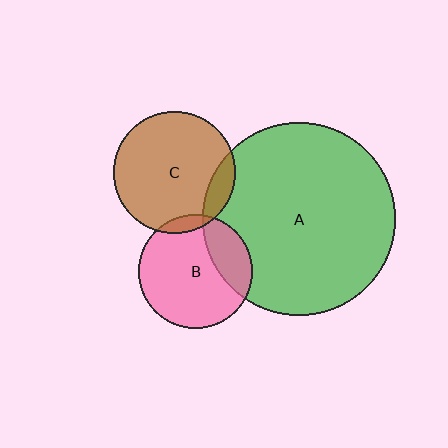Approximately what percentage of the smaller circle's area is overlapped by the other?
Approximately 10%.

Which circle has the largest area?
Circle A (green).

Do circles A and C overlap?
Yes.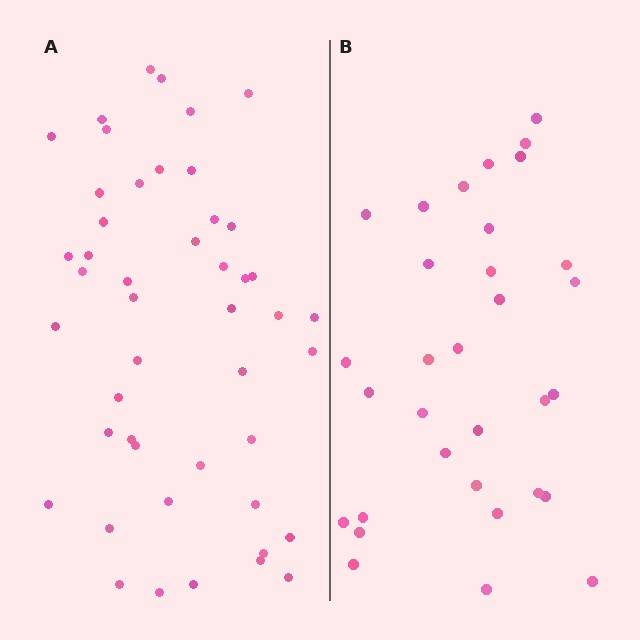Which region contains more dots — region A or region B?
Region A (the left region) has more dots.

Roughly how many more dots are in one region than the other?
Region A has approximately 15 more dots than region B.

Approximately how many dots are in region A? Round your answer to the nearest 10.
About 50 dots. (The exact count is 47, which rounds to 50.)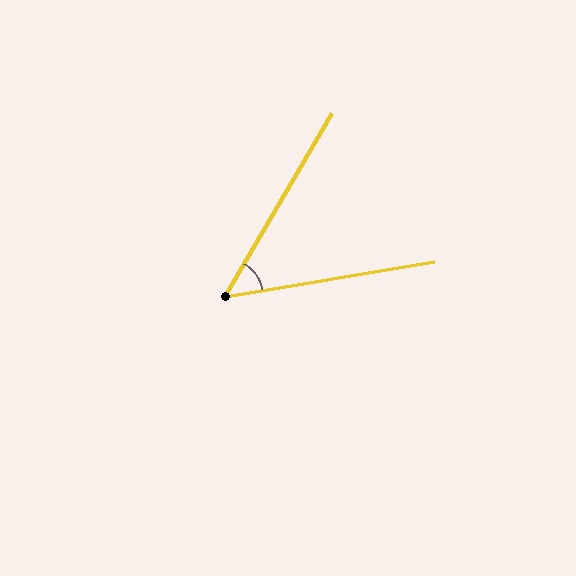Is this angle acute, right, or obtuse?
It is acute.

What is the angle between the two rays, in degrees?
Approximately 50 degrees.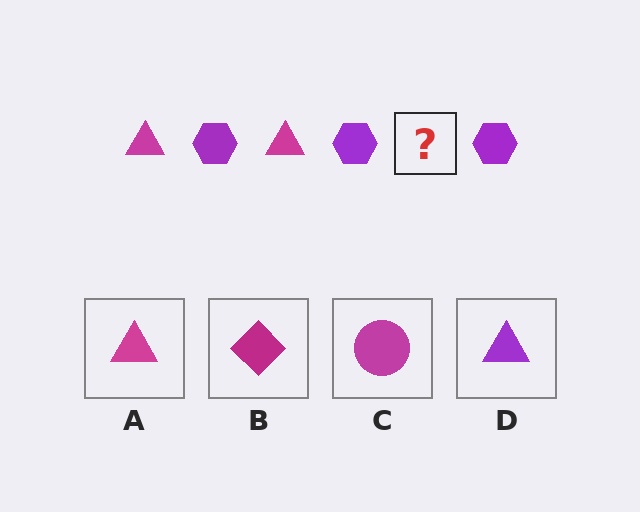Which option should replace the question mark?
Option A.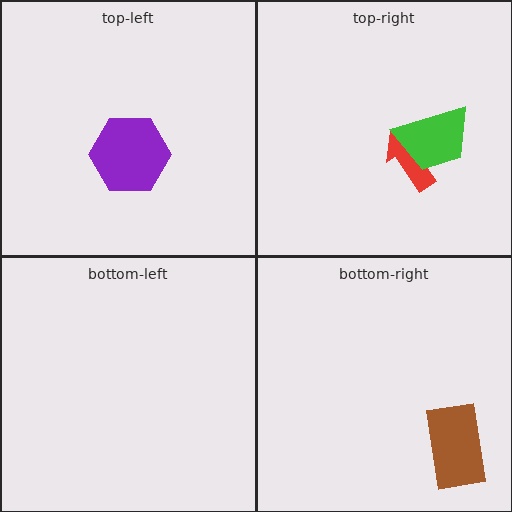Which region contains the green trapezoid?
The top-right region.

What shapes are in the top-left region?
The purple hexagon.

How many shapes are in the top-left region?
1.